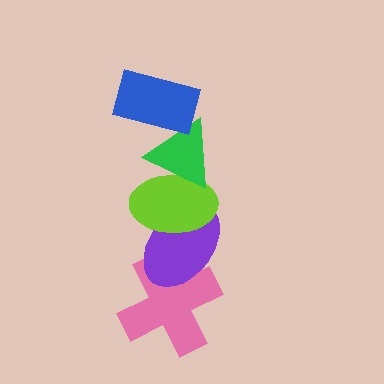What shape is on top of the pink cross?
The purple ellipse is on top of the pink cross.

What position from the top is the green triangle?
The green triangle is 2nd from the top.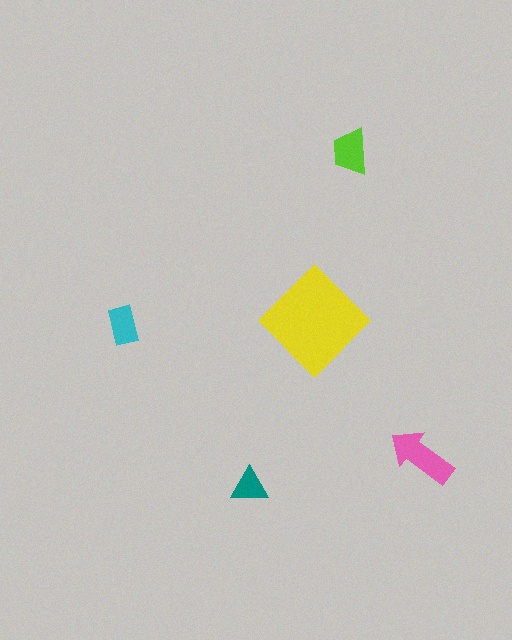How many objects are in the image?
There are 5 objects in the image.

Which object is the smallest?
The teal triangle.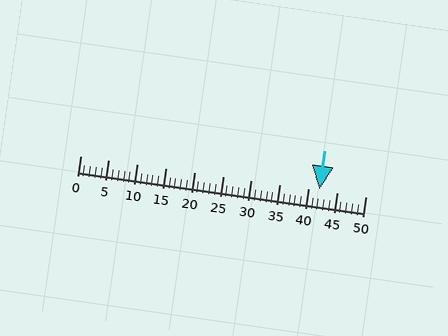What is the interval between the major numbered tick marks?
The major tick marks are spaced 5 units apart.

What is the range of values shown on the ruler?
The ruler shows values from 0 to 50.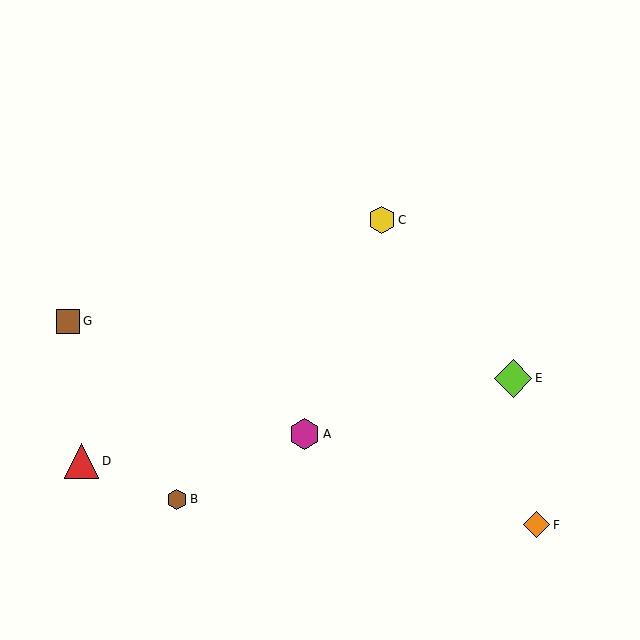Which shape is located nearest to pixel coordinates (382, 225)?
The yellow hexagon (labeled C) at (382, 220) is nearest to that location.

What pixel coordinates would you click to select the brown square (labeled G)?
Click at (68, 321) to select the brown square G.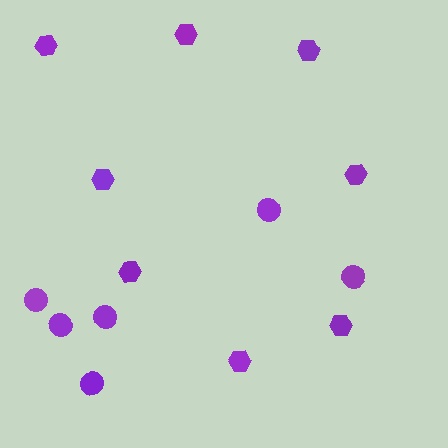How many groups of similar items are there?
There are 2 groups: one group of circles (6) and one group of hexagons (8).